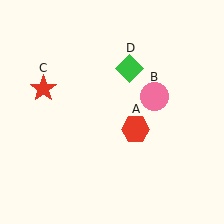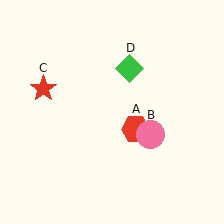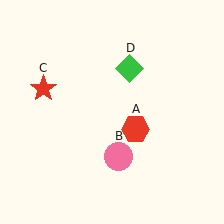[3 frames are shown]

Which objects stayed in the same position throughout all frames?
Red hexagon (object A) and red star (object C) and green diamond (object D) remained stationary.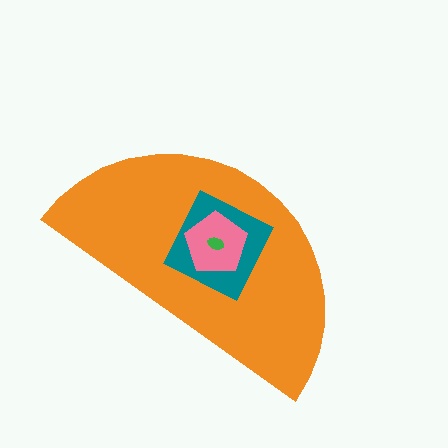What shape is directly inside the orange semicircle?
The teal square.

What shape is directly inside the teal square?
The pink pentagon.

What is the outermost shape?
The orange semicircle.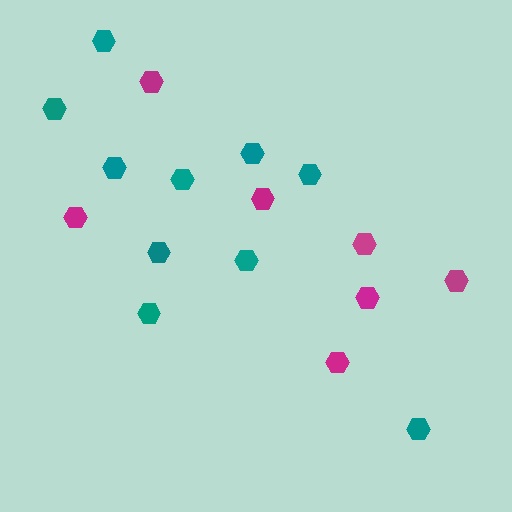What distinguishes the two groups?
There are 2 groups: one group of magenta hexagons (7) and one group of teal hexagons (10).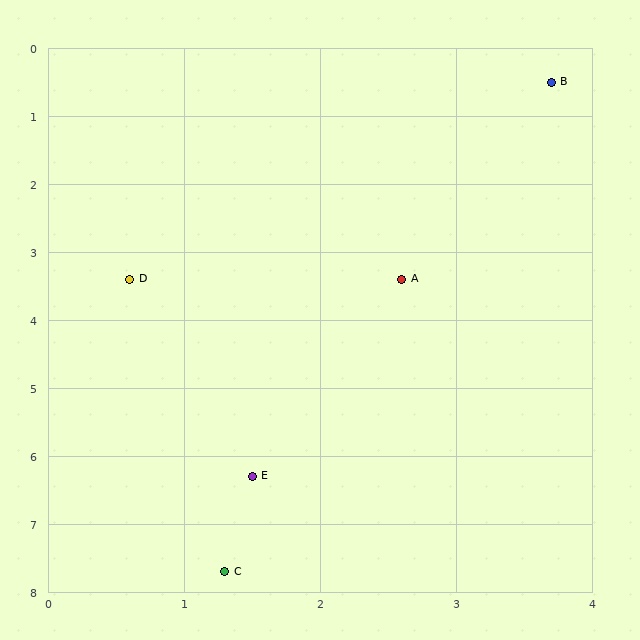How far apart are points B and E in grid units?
Points B and E are about 6.2 grid units apart.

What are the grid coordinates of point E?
Point E is at approximately (1.5, 6.3).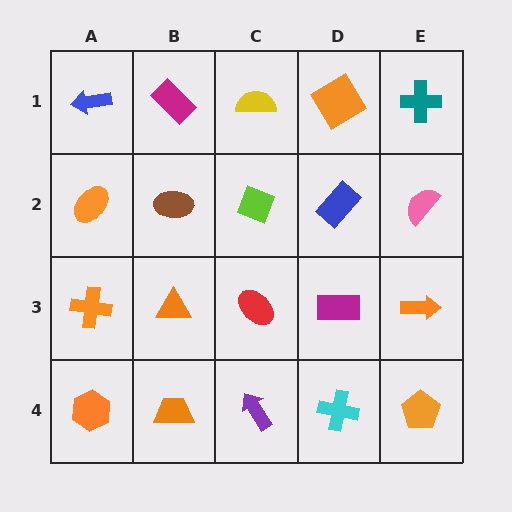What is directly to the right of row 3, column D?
An orange arrow.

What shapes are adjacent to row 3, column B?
A brown ellipse (row 2, column B), an orange trapezoid (row 4, column B), an orange cross (row 3, column A), a red ellipse (row 3, column C).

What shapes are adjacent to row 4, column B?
An orange triangle (row 3, column B), an orange hexagon (row 4, column A), a purple arrow (row 4, column C).